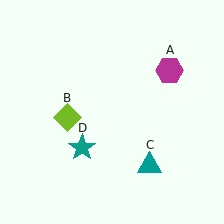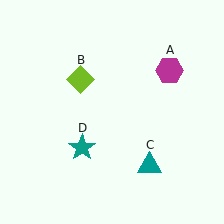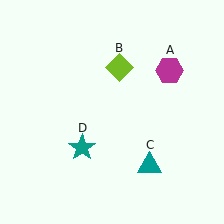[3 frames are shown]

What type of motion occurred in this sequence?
The lime diamond (object B) rotated clockwise around the center of the scene.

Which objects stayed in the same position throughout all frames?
Magenta hexagon (object A) and teal triangle (object C) and teal star (object D) remained stationary.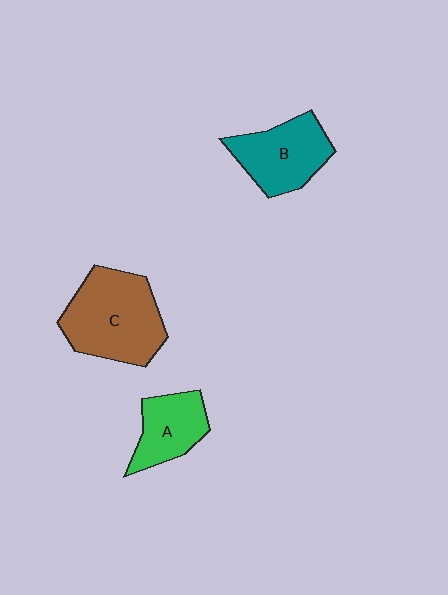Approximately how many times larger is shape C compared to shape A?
Approximately 1.7 times.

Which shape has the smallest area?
Shape A (green).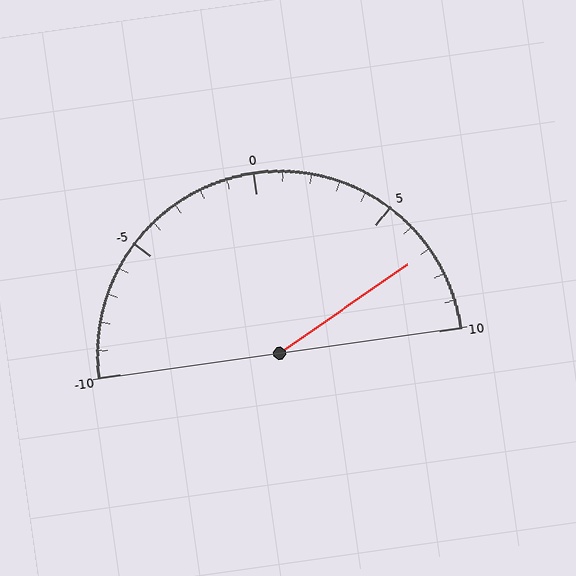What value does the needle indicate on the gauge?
The needle indicates approximately 7.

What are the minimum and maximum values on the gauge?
The gauge ranges from -10 to 10.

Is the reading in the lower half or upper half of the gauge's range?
The reading is in the upper half of the range (-10 to 10).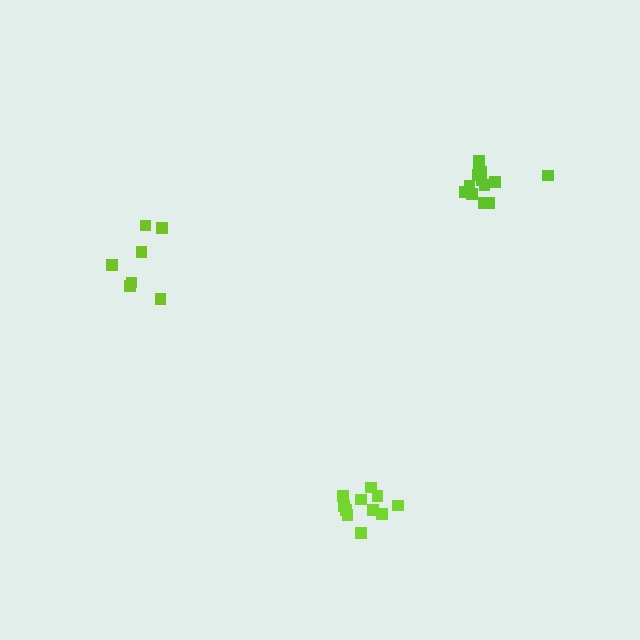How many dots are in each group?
Group 1: 13 dots, Group 2: 11 dots, Group 3: 7 dots (31 total).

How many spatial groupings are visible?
There are 3 spatial groupings.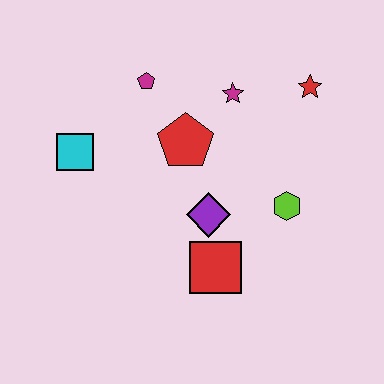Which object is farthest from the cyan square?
The red star is farthest from the cyan square.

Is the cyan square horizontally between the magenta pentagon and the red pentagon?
No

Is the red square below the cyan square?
Yes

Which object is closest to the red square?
The purple diamond is closest to the red square.